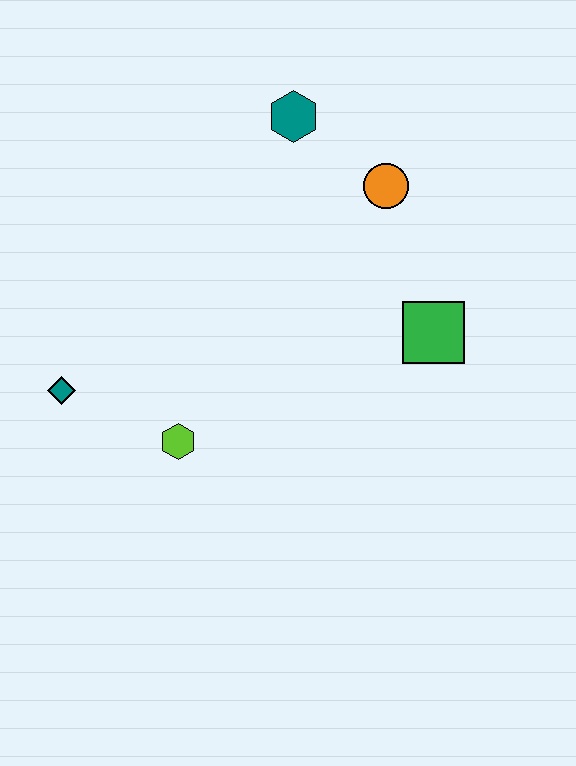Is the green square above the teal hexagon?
No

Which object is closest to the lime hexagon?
The teal diamond is closest to the lime hexagon.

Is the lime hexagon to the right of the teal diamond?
Yes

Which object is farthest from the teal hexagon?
The teal diamond is farthest from the teal hexagon.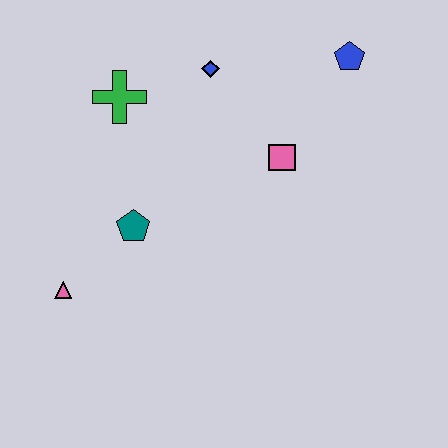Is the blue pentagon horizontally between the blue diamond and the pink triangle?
No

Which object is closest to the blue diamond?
The green cross is closest to the blue diamond.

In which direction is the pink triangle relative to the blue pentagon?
The pink triangle is to the left of the blue pentagon.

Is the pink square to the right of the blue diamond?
Yes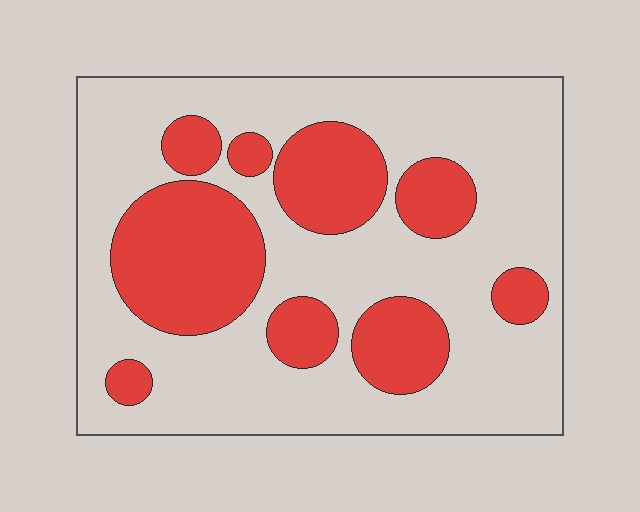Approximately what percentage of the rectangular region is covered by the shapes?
Approximately 30%.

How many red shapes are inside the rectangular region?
9.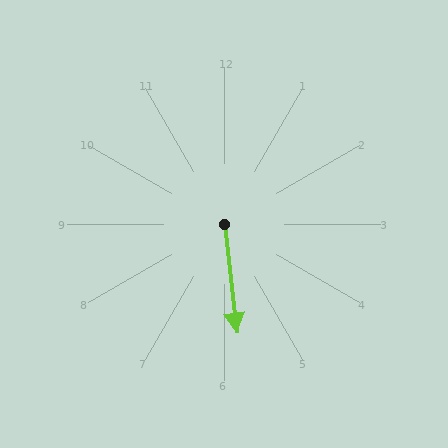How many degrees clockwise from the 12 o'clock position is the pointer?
Approximately 174 degrees.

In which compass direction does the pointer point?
South.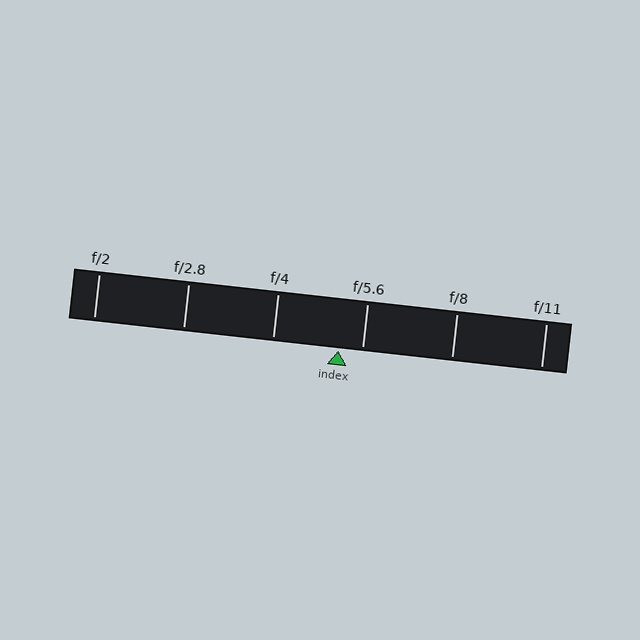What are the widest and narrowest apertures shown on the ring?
The widest aperture shown is f/2 and the narrowest is f/11.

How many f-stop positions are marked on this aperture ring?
There are 6 f-stop positions marked.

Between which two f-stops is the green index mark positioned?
The index mark is between f/4 and f/5.6.